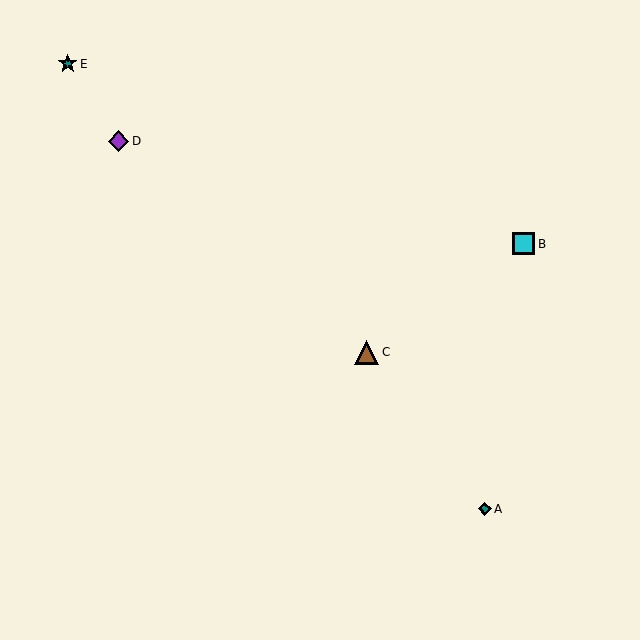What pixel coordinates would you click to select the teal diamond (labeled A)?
Click at (485, 509) to select the teal diamond A.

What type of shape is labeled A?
Shape A is a teal diamond.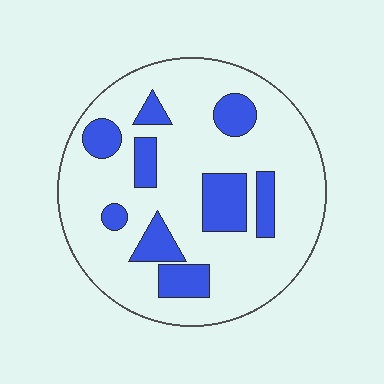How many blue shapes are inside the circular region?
9.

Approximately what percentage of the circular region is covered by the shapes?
Approximately 20%.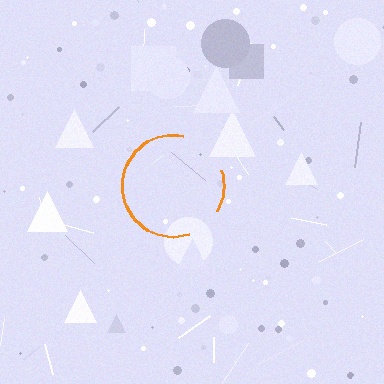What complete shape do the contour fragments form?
The contour fragments form a circle.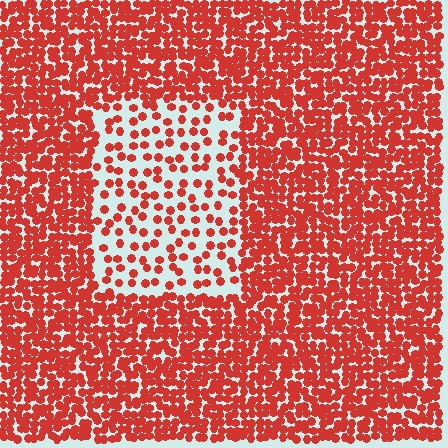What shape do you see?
I see a rectangle.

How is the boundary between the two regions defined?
The boundary is defined by a change in element density (approximately 2.6x ratio). All elements are the same color, size, and shape.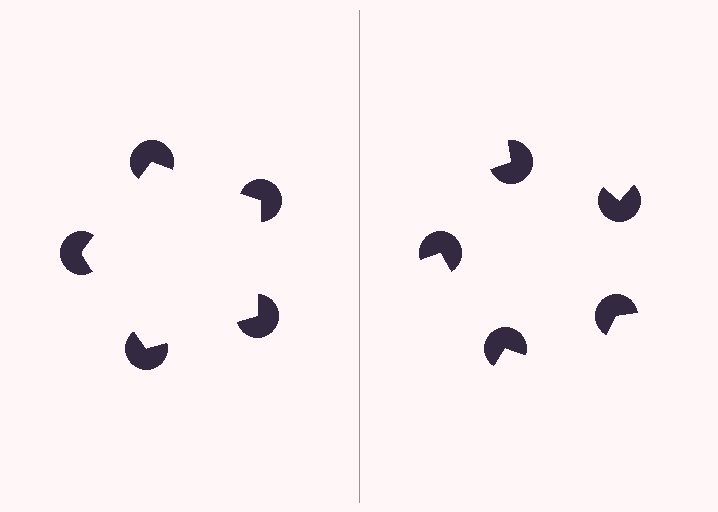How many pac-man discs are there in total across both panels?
10 — 5 on each side.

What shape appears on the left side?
An illusory pentagon.